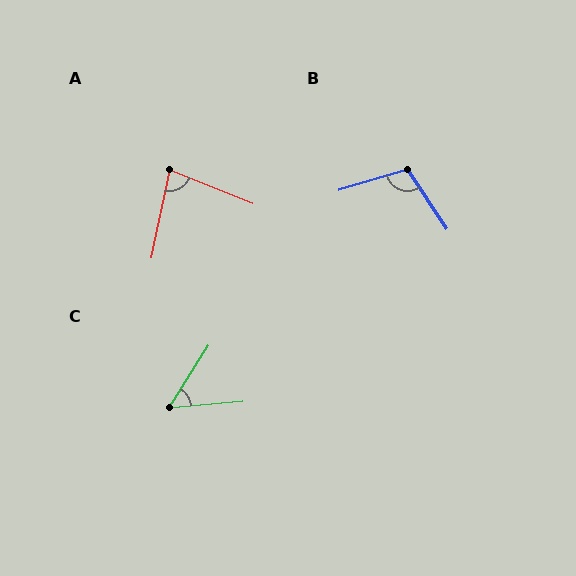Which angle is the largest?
B, at approximately 107 degrees.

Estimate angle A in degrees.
Approximately 80 degrees.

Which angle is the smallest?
C, at approximately 52 degrees.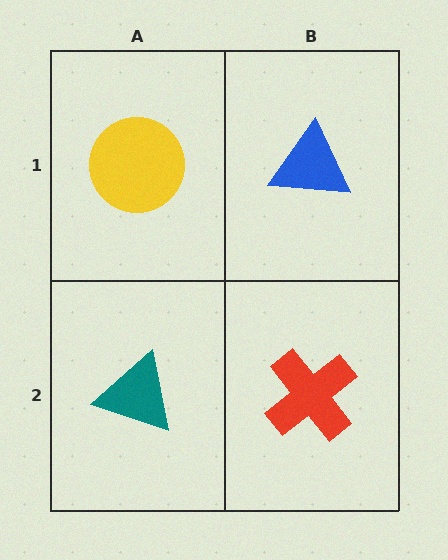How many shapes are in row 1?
2 shapes.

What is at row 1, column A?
A yellow circle.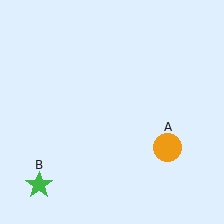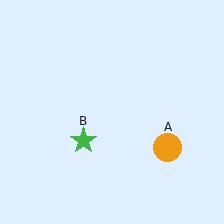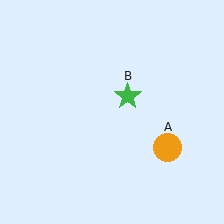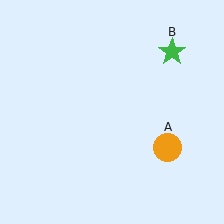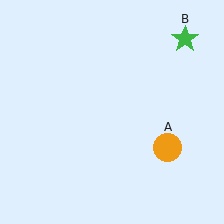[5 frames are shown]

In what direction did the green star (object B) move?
The green star (object B) moved up and to the right.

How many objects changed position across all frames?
1 object changed position: green star (object B).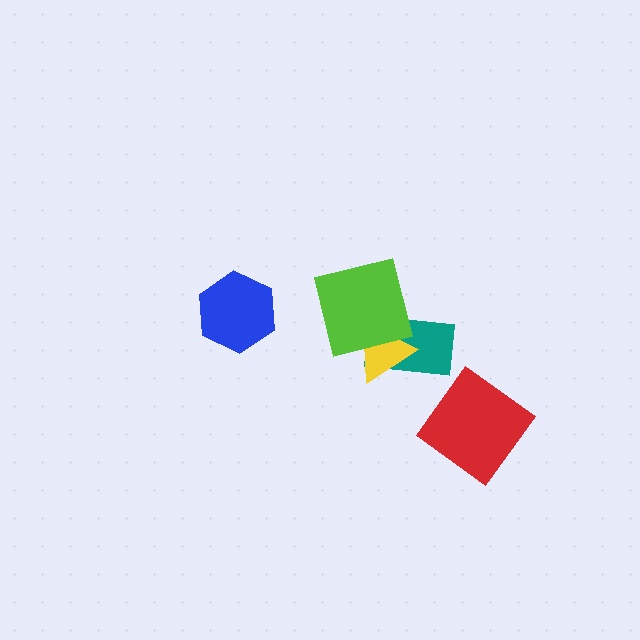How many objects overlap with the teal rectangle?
2 objects overlap with the teal rectangle.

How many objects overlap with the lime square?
2 objects overlap with the lime square.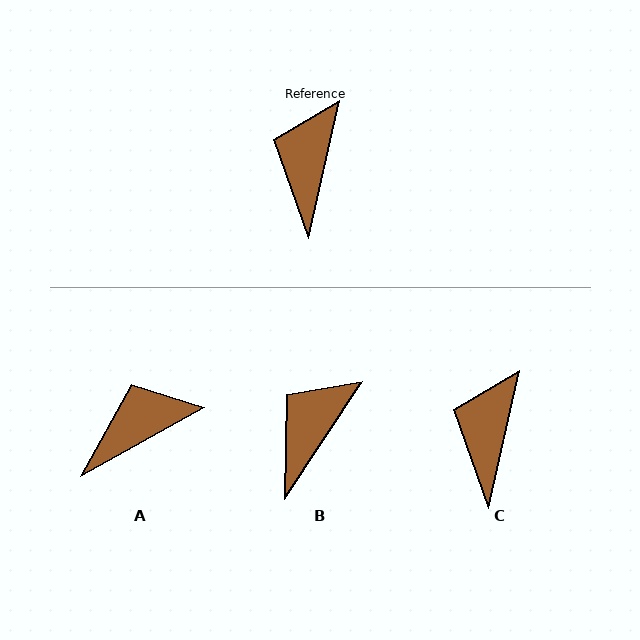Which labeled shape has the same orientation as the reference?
C.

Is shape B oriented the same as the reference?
No, it is off by about 21 degrees.